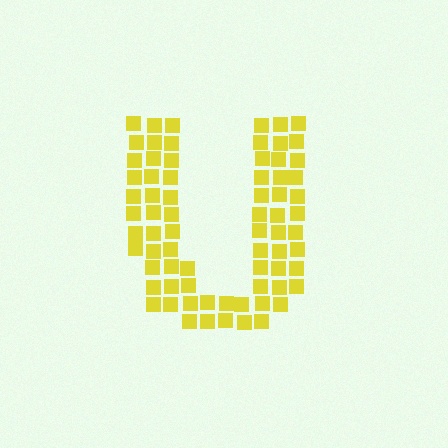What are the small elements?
The small elements are squares.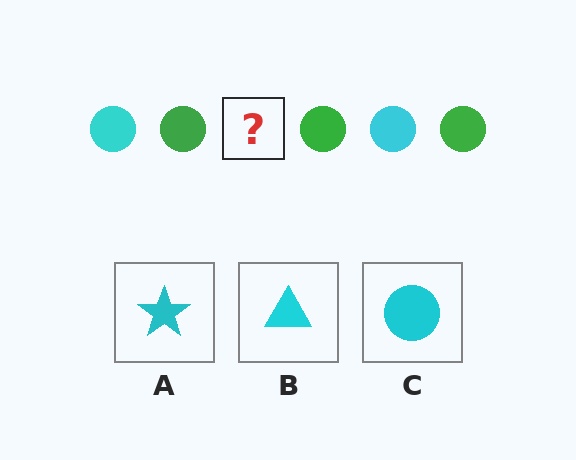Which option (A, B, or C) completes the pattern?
C.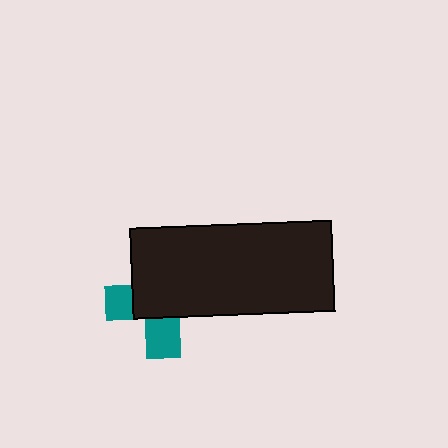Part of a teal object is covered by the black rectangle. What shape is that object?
It is a cross.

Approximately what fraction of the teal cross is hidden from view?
Roughly 65% of the teal cross is hidden behind the black rectangle.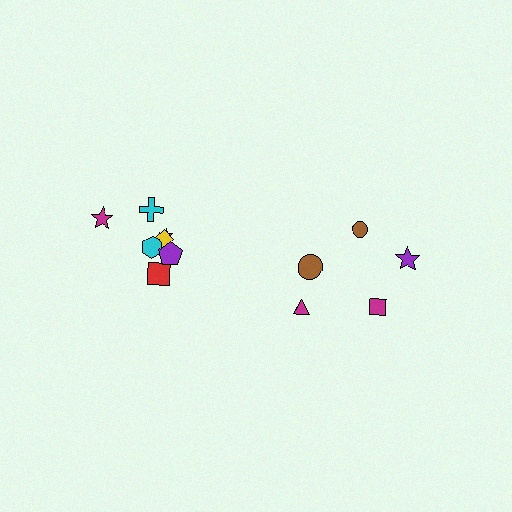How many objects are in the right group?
There are 5 objects.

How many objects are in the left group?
There are 7 objects.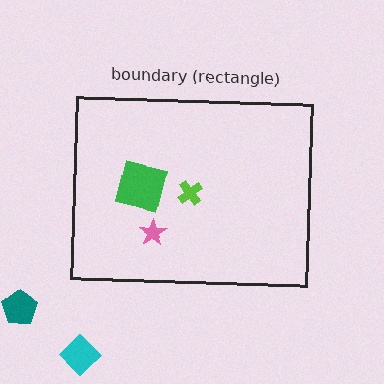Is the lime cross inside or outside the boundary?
Inside.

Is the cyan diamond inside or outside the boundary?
Outside.